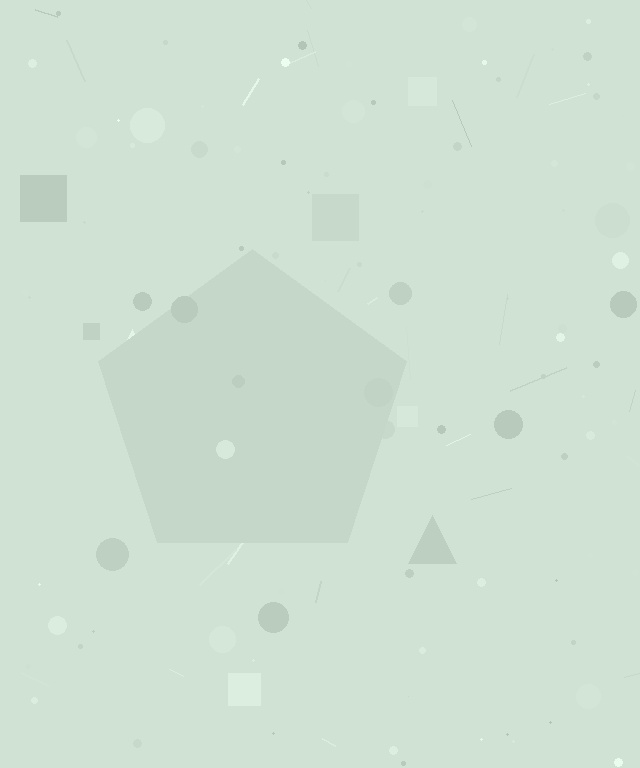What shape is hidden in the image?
A pentagon is hidden in the image.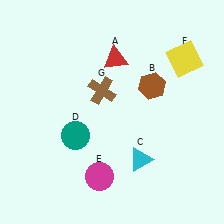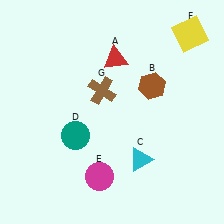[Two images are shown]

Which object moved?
The yellow square (F) moved up.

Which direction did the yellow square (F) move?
The yellow square (F) moved up.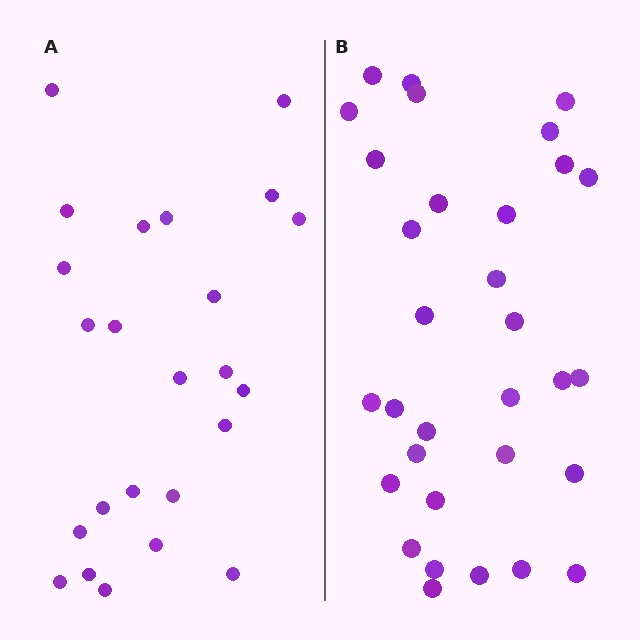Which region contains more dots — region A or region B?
Region B (the right region) has more dots.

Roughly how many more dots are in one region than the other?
Region B has roughly 8 or so more dots than region A.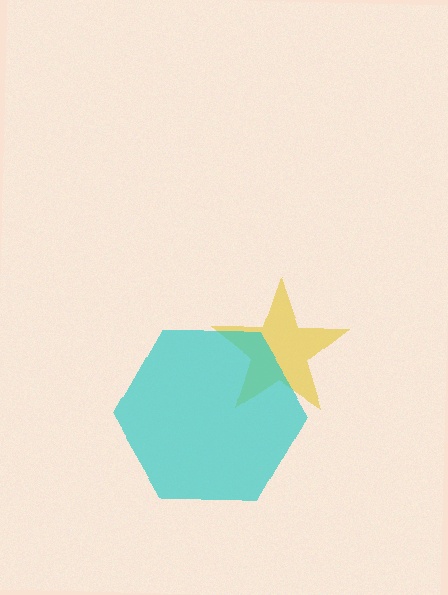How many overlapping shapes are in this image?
There are 2 overlapping shapes in the image.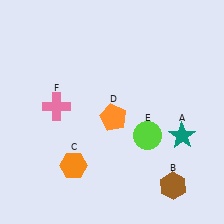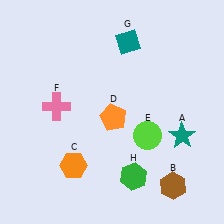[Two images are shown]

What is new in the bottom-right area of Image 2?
A green hexagon (H) was added in the bottom-right area of Image 2.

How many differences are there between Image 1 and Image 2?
There are 2 differences between the two images.